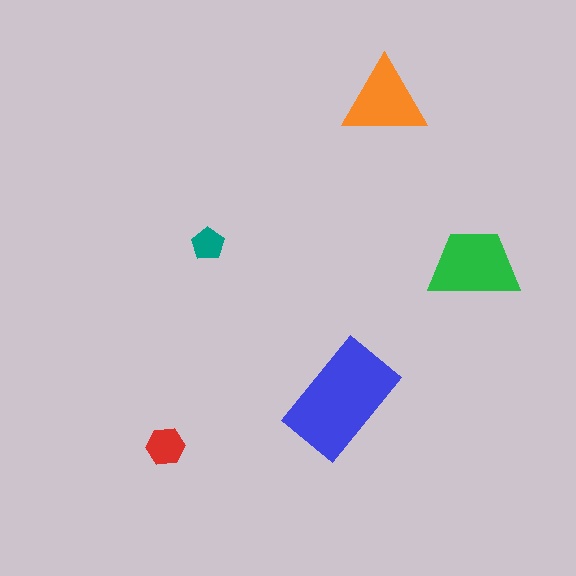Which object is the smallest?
The teal pentagon.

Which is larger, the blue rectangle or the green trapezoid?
The blue rectangle.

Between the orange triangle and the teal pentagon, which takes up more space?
The orange triangle.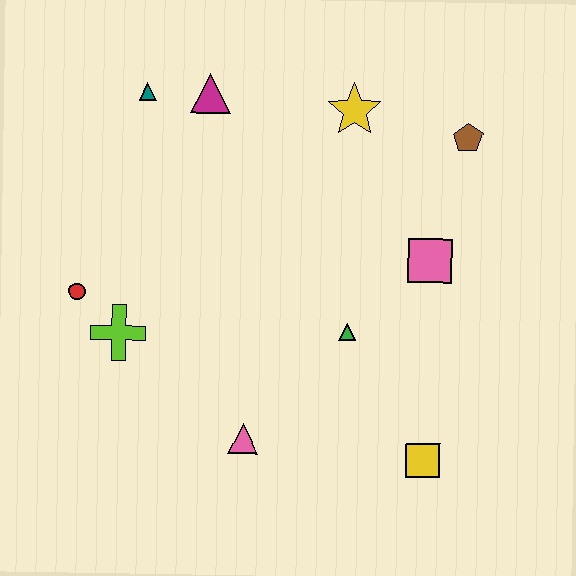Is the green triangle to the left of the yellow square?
Yes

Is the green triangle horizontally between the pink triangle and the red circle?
No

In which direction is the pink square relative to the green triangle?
The pink square is to the right of the green triangle.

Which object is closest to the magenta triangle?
The teal triangle is closest to the magenta triangle.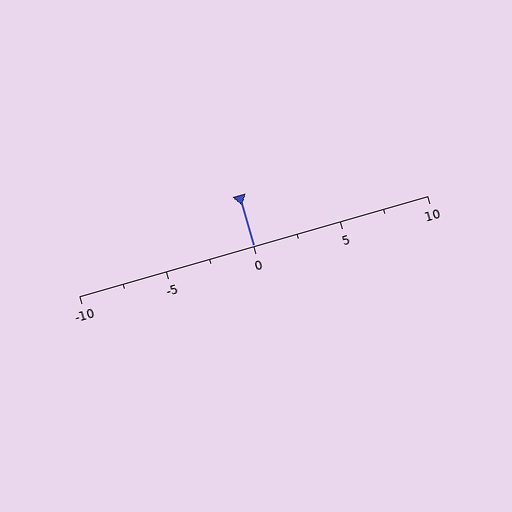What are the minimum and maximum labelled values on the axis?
The axis runs from -10 to 10.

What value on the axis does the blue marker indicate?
The marker indicates approximately 0.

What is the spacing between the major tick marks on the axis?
The major ticks are spaced 5 apart.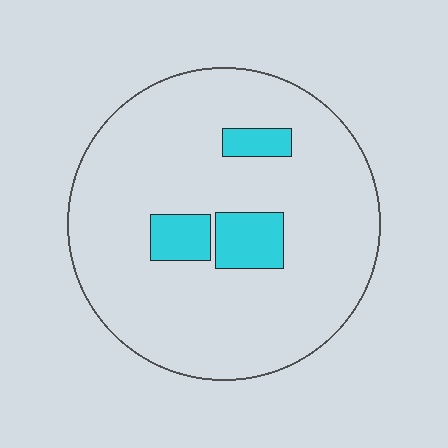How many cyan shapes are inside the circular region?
3.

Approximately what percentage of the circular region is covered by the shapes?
Approximately 10%.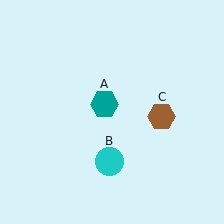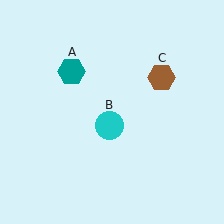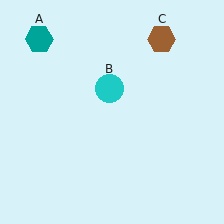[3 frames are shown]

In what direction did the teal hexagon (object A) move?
The teal hexagon (object A) moved up and to the left.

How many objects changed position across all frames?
3 objects changed position: teal hexagon (object A), cyan circle (object B), brown hexagon (object C).